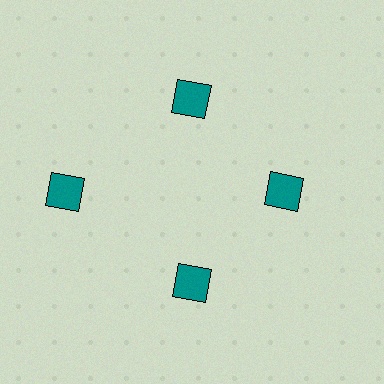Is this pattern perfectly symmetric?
No. The 4 teal diamonds are arranged in a ring, but one element near the 9 o'clock position is pushed outward from the center, breaking the 4-fold rotational symmetry.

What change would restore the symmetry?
The symmetry would be restored by moving it inward, back onto the ring so that all 4 diamonds sit at equal angles and equal distance from the center.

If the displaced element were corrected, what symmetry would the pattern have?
It would have 4-fold rotational symmetry — the pattern would map onto itself every 90 degrees.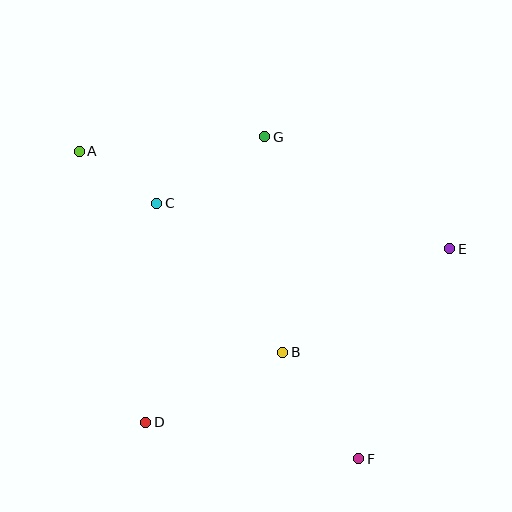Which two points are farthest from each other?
Points A and F are farthest from each other.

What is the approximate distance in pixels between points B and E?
The distance between B and E is approximately 196 pixels.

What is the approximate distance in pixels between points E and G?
The distance between E and G is approximately 216 pixels.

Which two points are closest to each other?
Points A and C are closest to each other.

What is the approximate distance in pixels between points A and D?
The distance between A and D is approximately 279 pixels.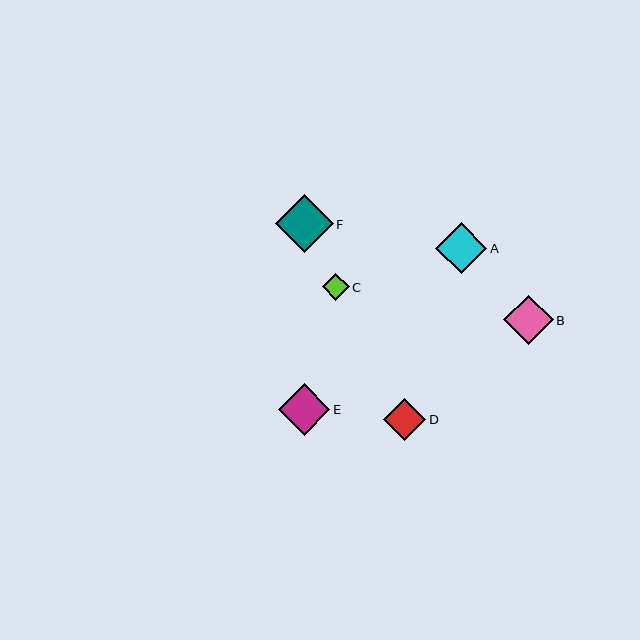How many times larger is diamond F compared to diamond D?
Diamond F is approximately 1.4 times the size of diamond D.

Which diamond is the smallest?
Diamond C is the smallest with a size of approximately 27 pixels.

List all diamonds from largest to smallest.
From largest to smallest: F, E, A, B, D, C.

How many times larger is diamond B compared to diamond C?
Diamond B is approximately 1.8 times the size of diamond C.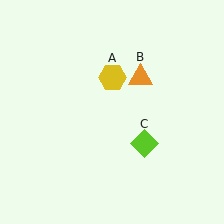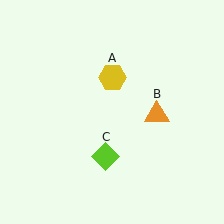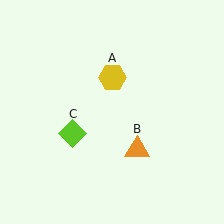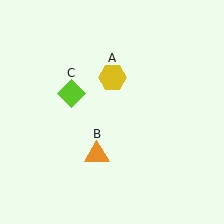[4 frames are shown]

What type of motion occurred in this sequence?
The orange triangle (object B), lime diamond (object C) rotated clockwise around the center of the scene.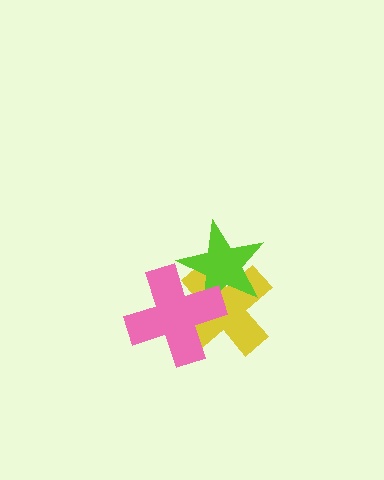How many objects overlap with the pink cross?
2 objects overlap with the pink cross.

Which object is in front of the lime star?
The pink cross is in front of the lime star.